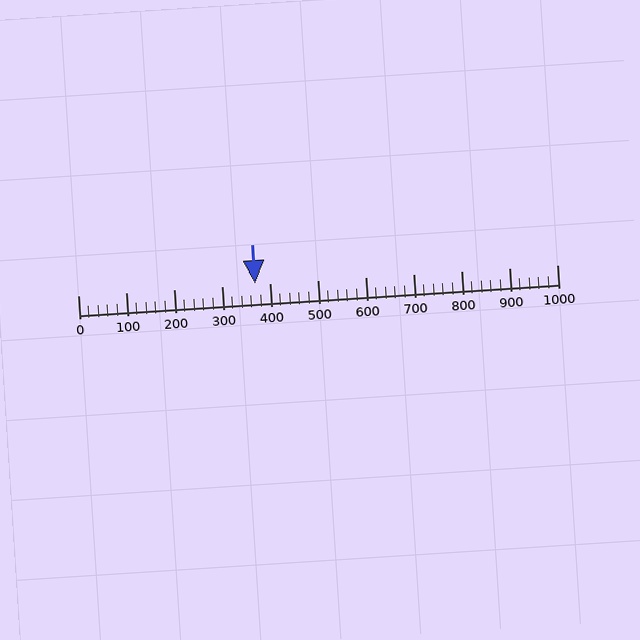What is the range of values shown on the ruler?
The ruler shows values from 0 to 1000.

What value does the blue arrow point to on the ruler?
The blue arrow points to approximately 370.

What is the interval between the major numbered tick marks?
The major tick marks are spaced 100 units apart.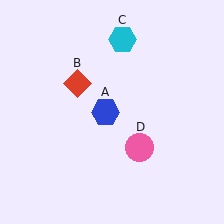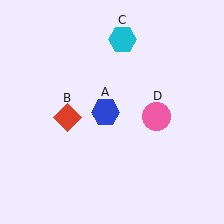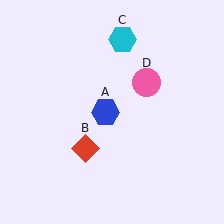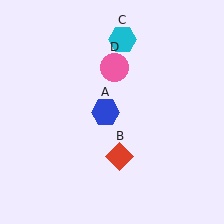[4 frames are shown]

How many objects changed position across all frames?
2 objects changed position: red diamond (object B), pink circle (object D).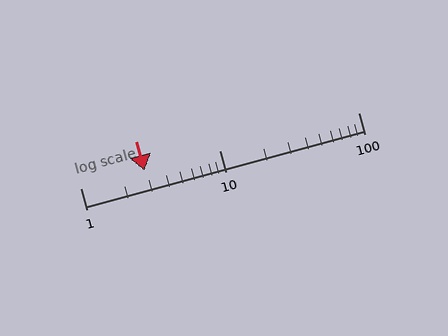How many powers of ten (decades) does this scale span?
The scale spans 2 decades, from 1 to 100.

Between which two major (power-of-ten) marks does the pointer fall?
The pointer is between 1 and 10.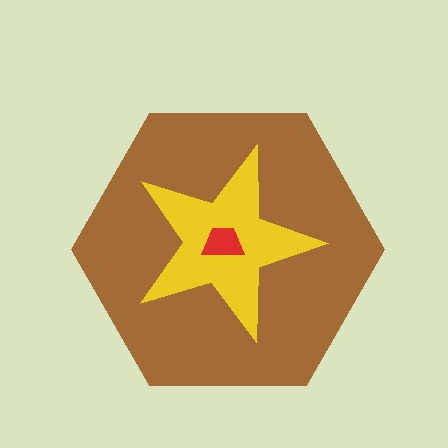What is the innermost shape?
The red trapezoid.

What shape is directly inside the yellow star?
The red trapezoid.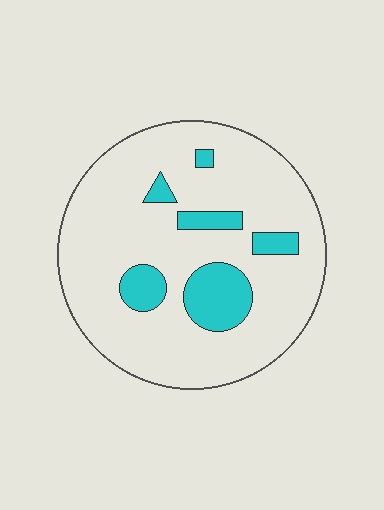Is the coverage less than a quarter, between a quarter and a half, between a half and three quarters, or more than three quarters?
Less than a quarter.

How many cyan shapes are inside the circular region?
6.